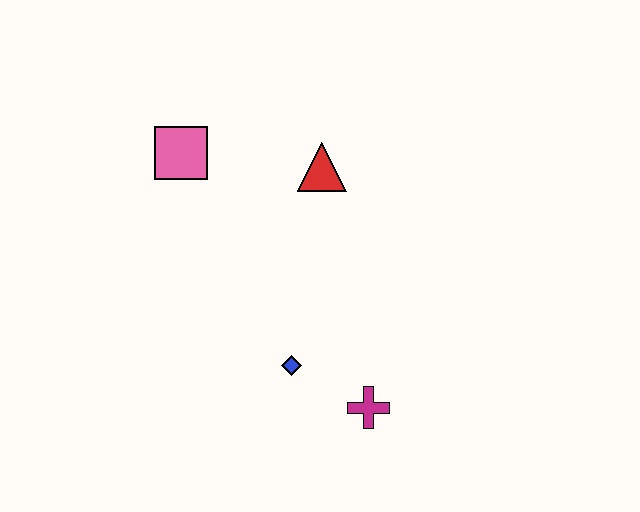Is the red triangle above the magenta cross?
Yes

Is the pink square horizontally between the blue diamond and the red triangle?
No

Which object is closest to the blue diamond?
The magenta cross is closest to the blue diamond.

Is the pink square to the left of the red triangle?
Yes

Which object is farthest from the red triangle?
The magenta cross is farthest from the red triangle.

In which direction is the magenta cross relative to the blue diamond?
The magenta cross is to the right of the blue diamond.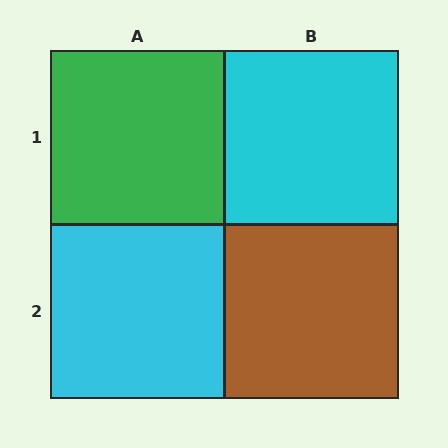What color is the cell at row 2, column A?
Cyan.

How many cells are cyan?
2 cells are cyan.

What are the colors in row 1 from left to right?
Green, cyan.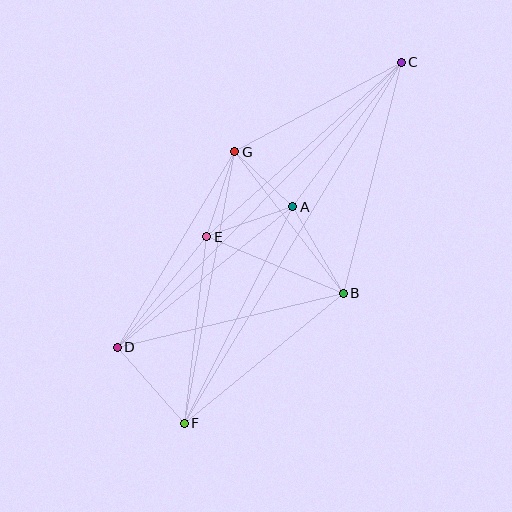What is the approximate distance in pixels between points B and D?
The distance between B and D is approximately 232 pixels.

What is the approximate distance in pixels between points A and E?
The distance between A and E is approximately 91 pixels.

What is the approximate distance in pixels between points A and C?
The distance between A and C is approximately 181 pixels.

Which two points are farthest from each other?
Points C and F are farthest from each other.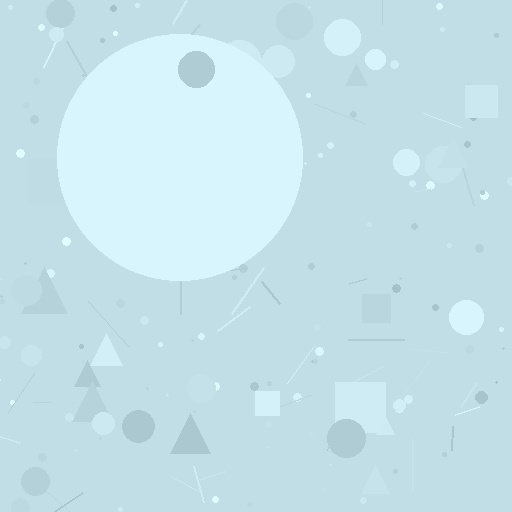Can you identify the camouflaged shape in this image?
The camouflaged shape is a circle.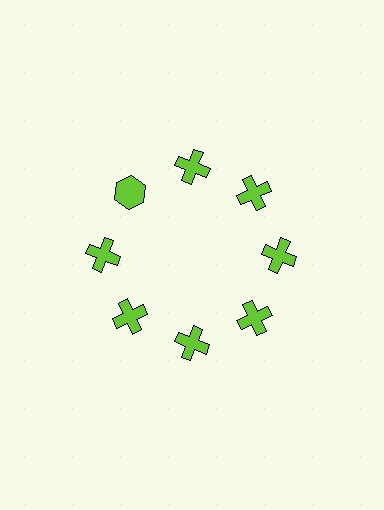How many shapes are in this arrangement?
There are 8 shapes arranged in a ring pattern.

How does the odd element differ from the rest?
It has a different shape: hexagon instead of cross.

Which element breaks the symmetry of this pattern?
The lime hexagon at roughly the 10 o'clock position breaks the symmetry. All other shapes are lime crosses.